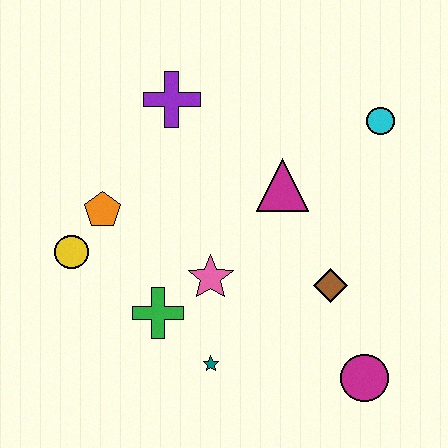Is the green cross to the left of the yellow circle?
No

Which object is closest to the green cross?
The pink star is closest to the green cross.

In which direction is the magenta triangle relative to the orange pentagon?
The magenta triangle is to the right of the orange pentagon.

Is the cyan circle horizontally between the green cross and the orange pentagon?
No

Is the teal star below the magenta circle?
No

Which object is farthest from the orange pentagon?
The magenta circle is farthest from the orange pentagon.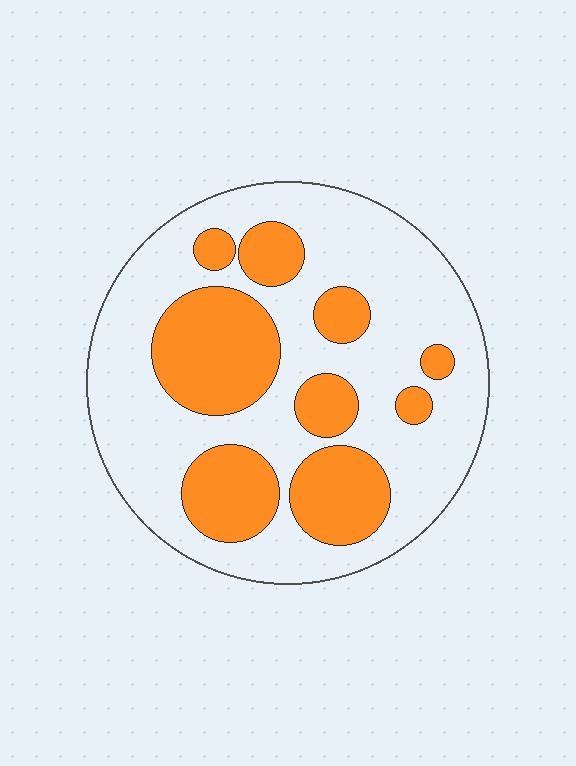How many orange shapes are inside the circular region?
9.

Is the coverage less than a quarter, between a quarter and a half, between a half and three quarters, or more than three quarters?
Between a quarter and a half.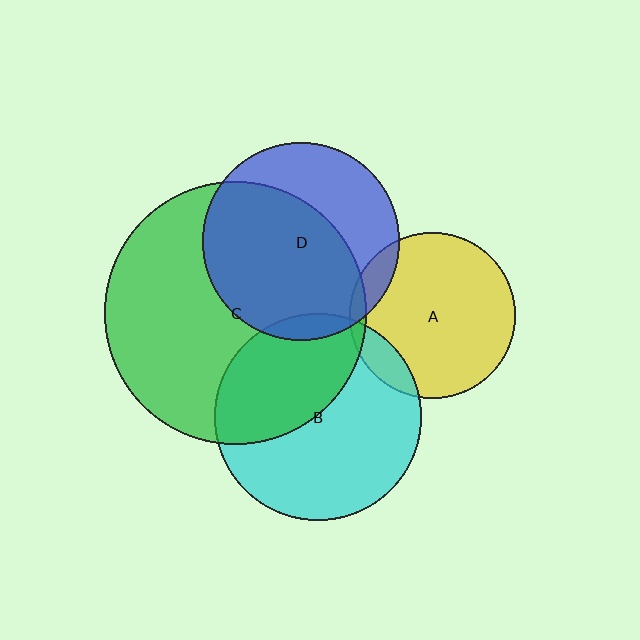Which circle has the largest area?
Circle C (green).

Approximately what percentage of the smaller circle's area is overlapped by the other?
Approximately 5%.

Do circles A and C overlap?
Yes.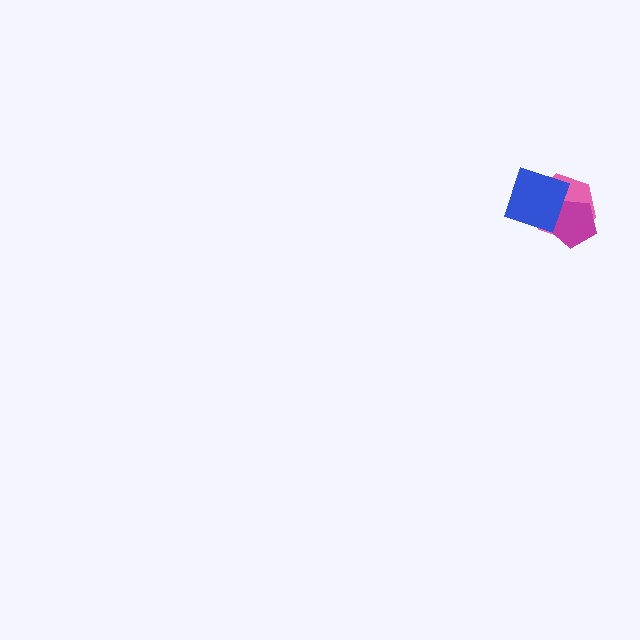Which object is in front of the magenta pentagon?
The blue diamond is in front of the magenta pentagon.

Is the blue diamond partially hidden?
No, no other shape covers it.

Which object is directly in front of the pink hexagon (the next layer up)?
The magenta pentagon is directly in front of the pink hexagon.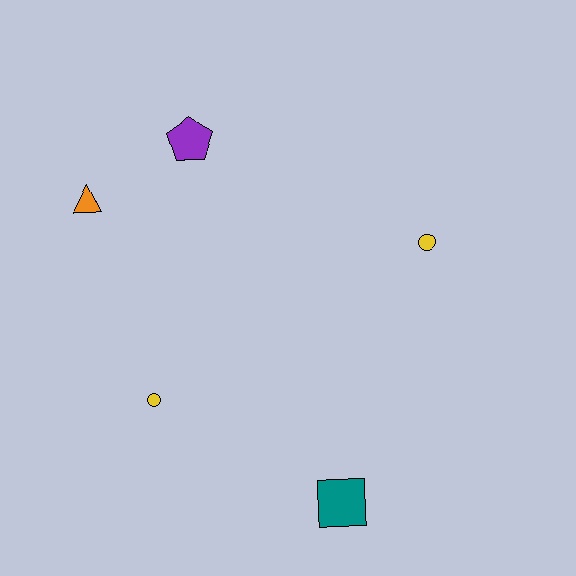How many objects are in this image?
There are 5 objects.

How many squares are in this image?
There is 1 square.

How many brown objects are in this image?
There are no brown objects.